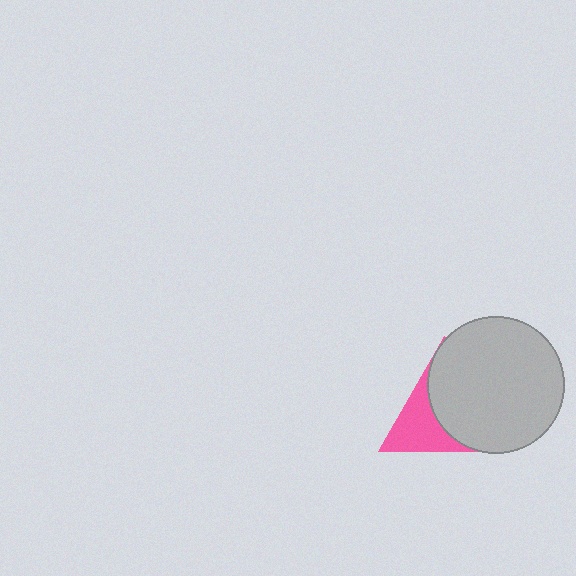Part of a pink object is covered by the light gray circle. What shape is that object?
It is a triangle.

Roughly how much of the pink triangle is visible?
A small part of it is visible (roughly 39%).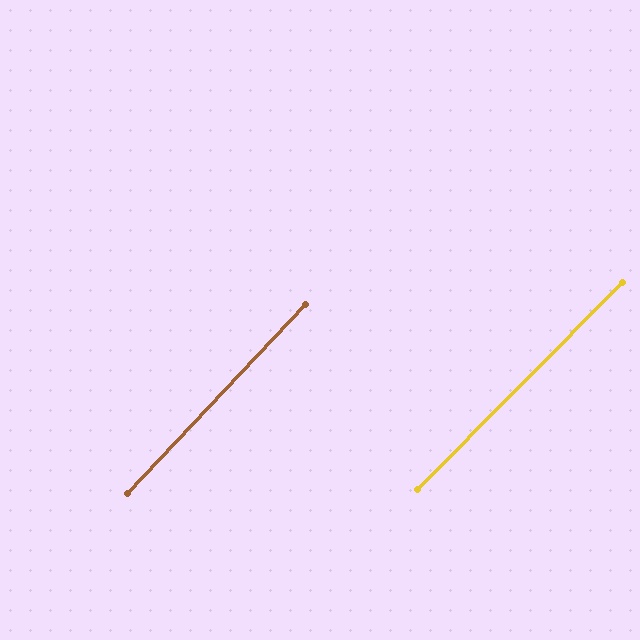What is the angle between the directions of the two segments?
Approximately 1 degree.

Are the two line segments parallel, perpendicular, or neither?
Parallel — their directions differ by only 1.3°.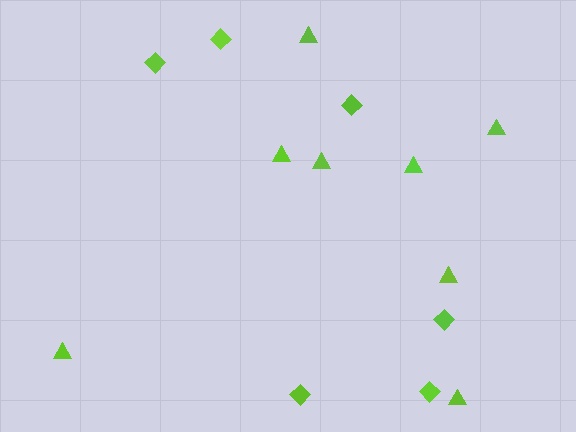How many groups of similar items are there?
There are 2 groups: one group of diamonds (6) and one group of triangles (8).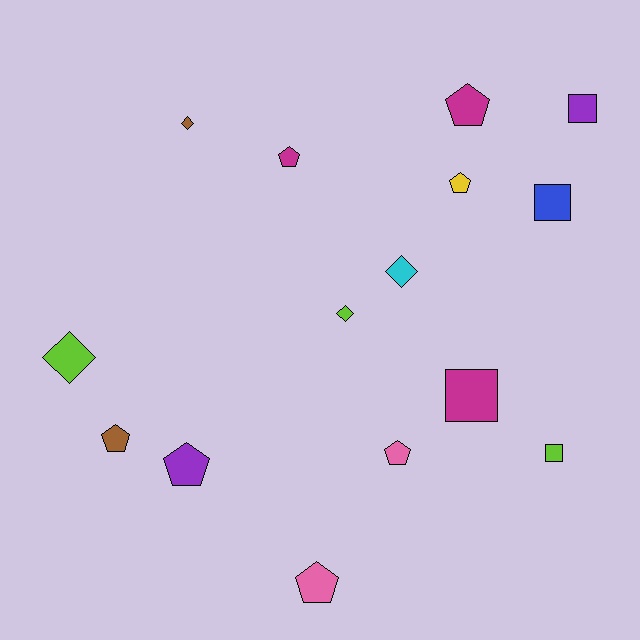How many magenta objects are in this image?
There are 3 magenta objects.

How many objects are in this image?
There are 15 objects.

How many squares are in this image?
There are 4 squares.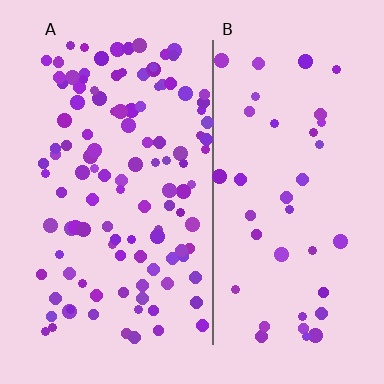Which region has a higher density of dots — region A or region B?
A (the left).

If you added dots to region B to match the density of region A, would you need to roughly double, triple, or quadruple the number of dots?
Approximately triple.